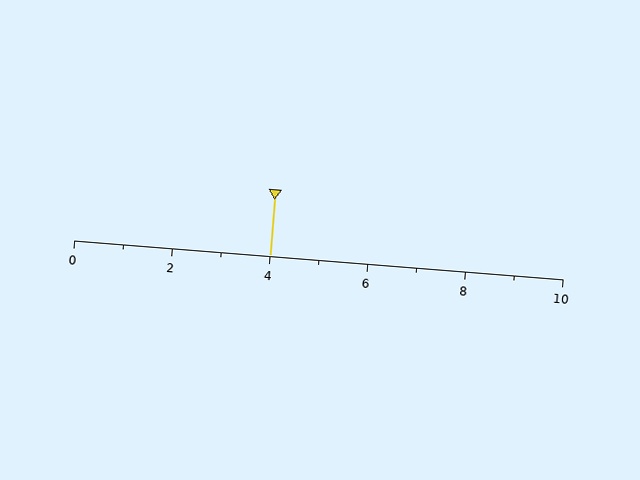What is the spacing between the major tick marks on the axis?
The major ticks are spaced 2 apart.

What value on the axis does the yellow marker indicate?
The marker indicates approximately 4.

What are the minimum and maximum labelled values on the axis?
The axis runs from 0 to 10.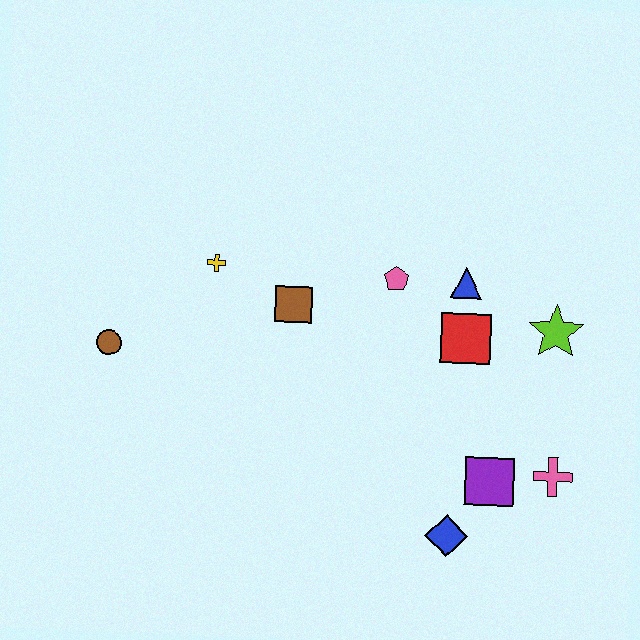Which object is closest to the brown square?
The yellow cross is closest to the brown square.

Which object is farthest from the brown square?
The pink cross is farthest from the brown square.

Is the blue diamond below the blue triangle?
Yes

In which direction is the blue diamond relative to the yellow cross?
The blue diamond is below the yellow cross.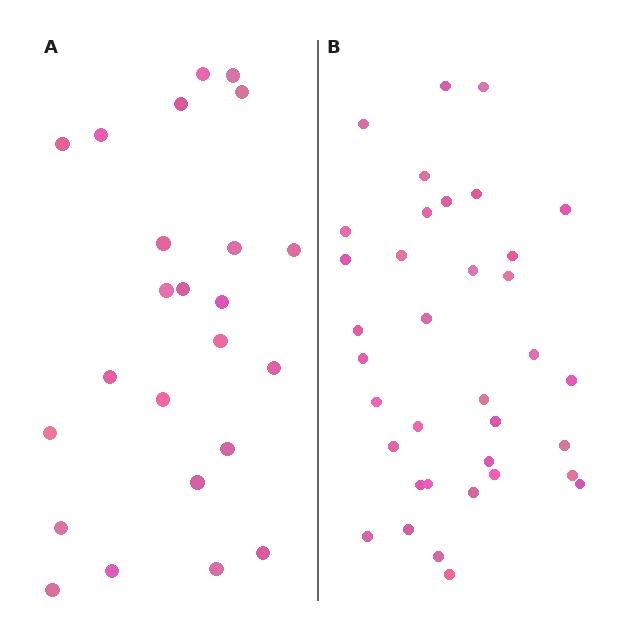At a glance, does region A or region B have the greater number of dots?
Region B (the right region) has more dots.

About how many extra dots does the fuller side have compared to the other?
Region B has roughly 12 or so more dots than region A.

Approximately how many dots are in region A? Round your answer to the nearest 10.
About 20 dots. (The exact count is 24, which rounds to 20.)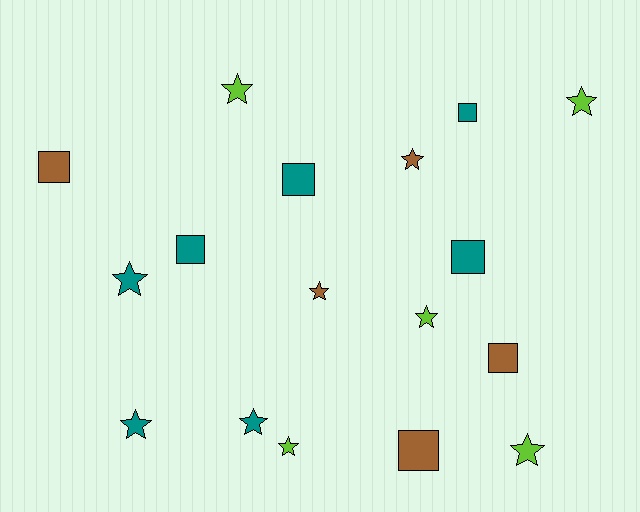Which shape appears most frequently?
Star, with 10 objects.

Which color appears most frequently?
Teal, with 7 objects.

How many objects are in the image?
There are 17 objects.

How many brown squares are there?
There are 3 brown squares.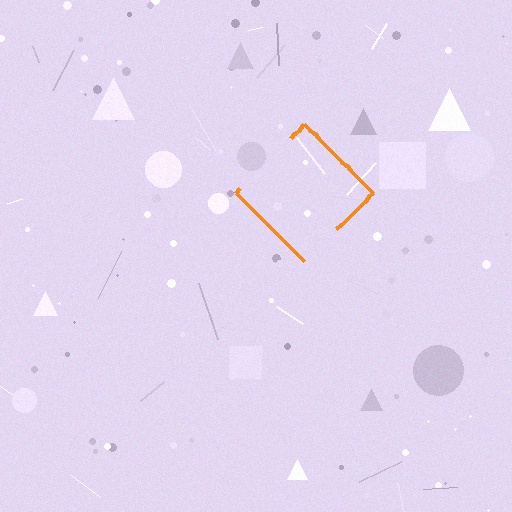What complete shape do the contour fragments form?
The contour fragments form a diamond.